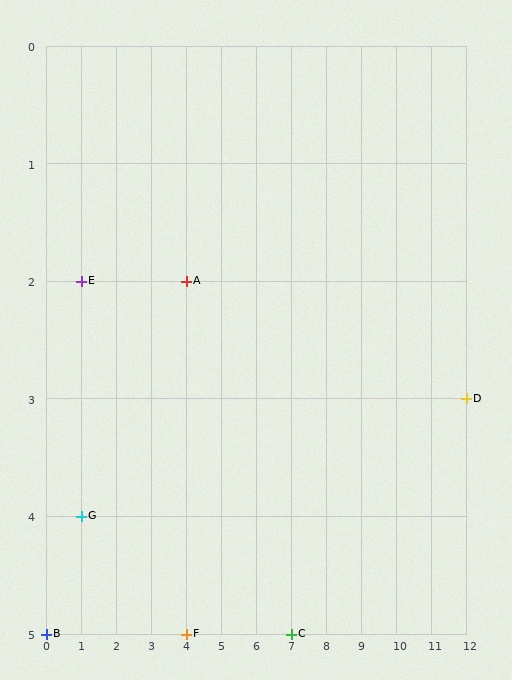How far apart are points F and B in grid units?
Points F and B are 4 columns apart.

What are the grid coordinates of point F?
Point F is at grid coordinates (4, 5).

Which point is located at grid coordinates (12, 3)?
Point D is at (12, 3).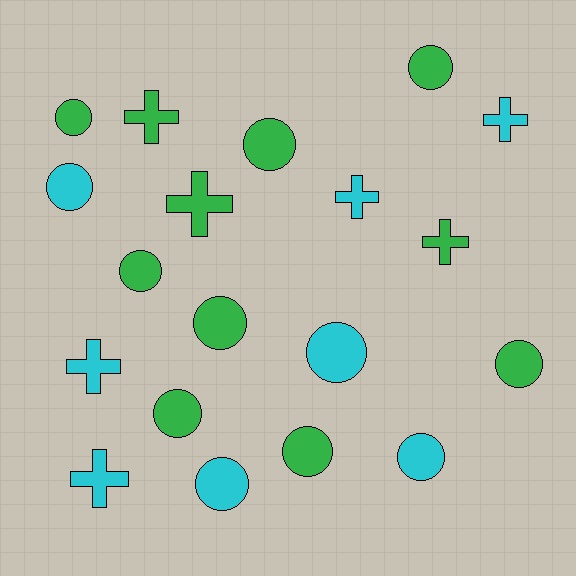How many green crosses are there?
There are 3 green crosses.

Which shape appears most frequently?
Circle, with 12 objects.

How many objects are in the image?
There are 19 objects.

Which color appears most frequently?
Green, with 11 objects.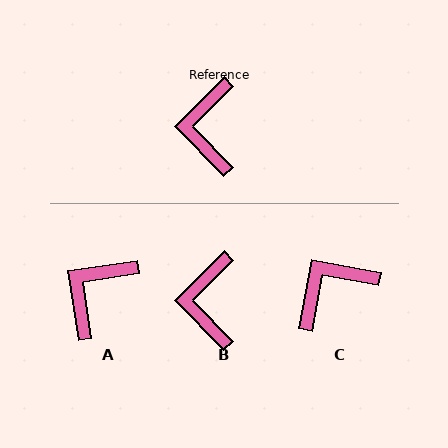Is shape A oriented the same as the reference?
No, it is off by about 36 degrees.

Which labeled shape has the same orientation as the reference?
B.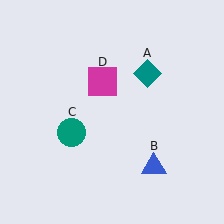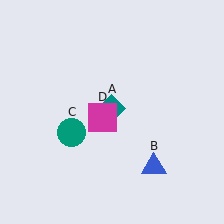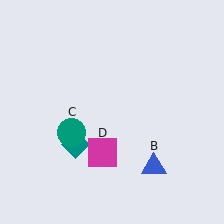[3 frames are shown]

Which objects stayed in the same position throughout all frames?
Blue triangle (object B) and teal circle (object C) remained stationary.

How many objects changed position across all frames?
2 objects changed position: teal diamond (object A), magenta square (object D).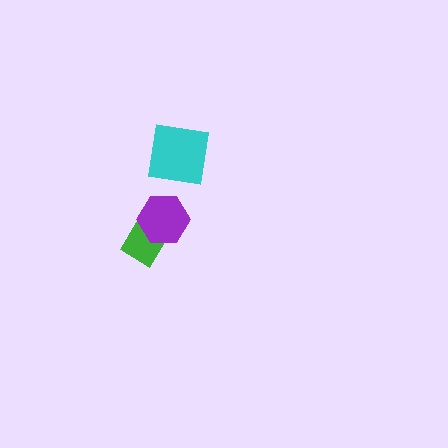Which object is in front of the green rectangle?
The purple hexagon is in front of the green rectangle.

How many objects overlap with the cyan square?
0 objects overlap with the cyan square.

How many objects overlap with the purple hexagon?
1 object overlaps with the purple hexagon.